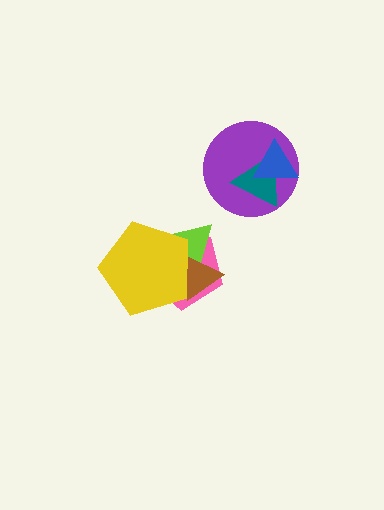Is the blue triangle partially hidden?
No, no other shape covers it.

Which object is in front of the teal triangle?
The blue triangle is in front of the teal triangle.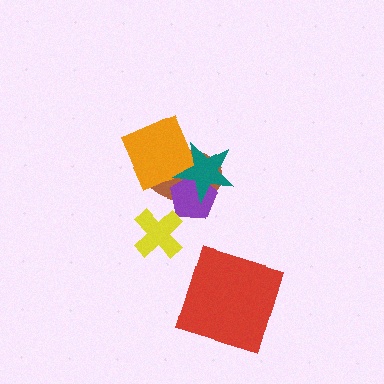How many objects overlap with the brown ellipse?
3 objects overlap with the brown ellipse.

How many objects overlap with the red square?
0 objects overlap with the red square.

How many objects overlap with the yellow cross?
0 objects overlap with the yellow cross.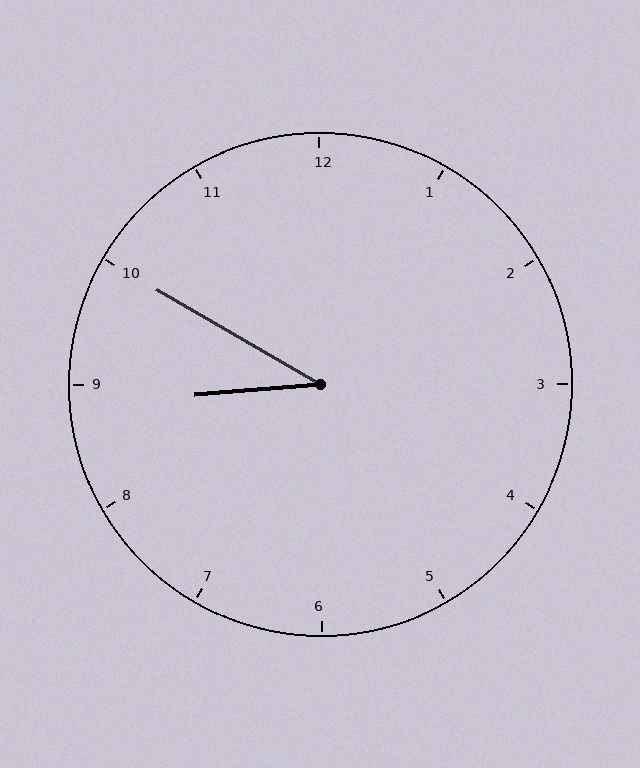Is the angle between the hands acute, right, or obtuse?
It is acute.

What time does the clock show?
8:50.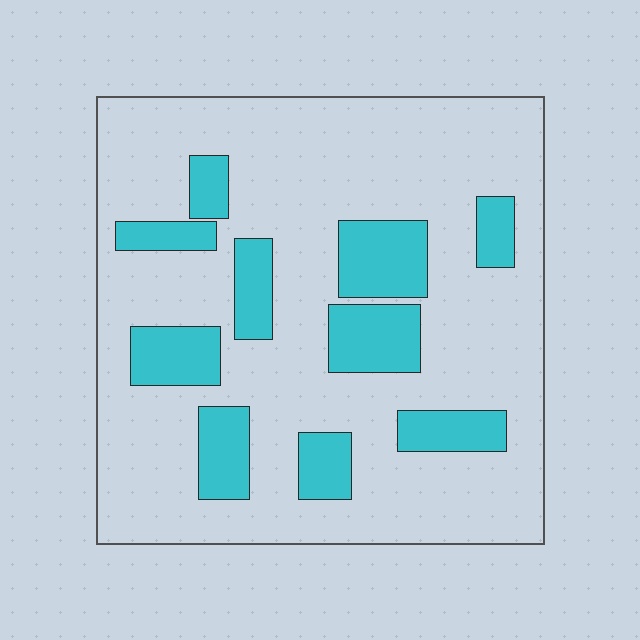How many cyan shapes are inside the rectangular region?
10.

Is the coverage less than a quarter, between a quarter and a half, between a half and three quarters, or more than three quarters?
Less than a quarter.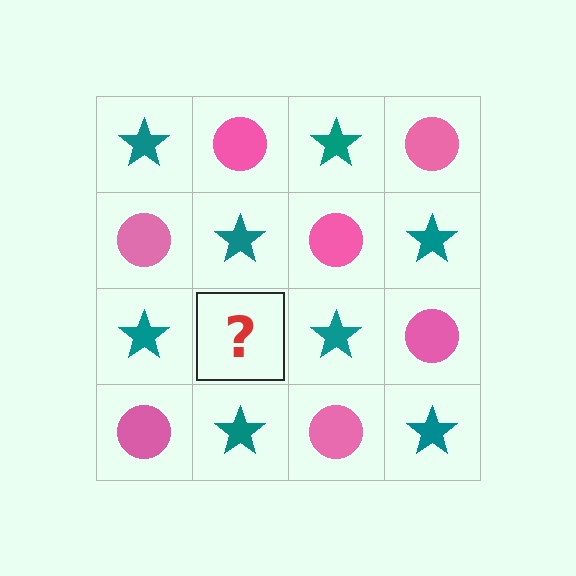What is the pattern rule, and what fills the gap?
The rule is that it alternates teal star and pink circle in a checkerboard pattern. The gap should be filled with a pink circle.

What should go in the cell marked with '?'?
The missing cell should contain a pink circle.